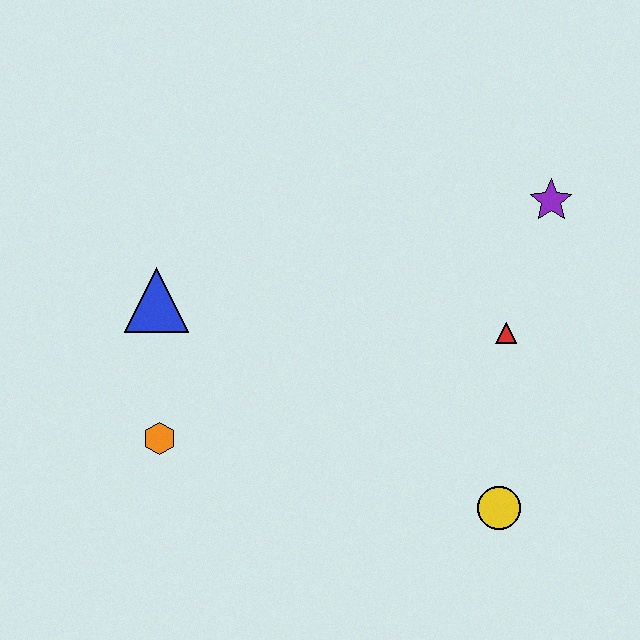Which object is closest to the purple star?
The red triangle is closest to the purple star.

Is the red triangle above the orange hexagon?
Yes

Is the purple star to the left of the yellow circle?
No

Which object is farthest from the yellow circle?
The blue triangle is farthest from the yellow circle.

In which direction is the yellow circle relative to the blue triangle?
The yellow circle is to the right of the blue triangle.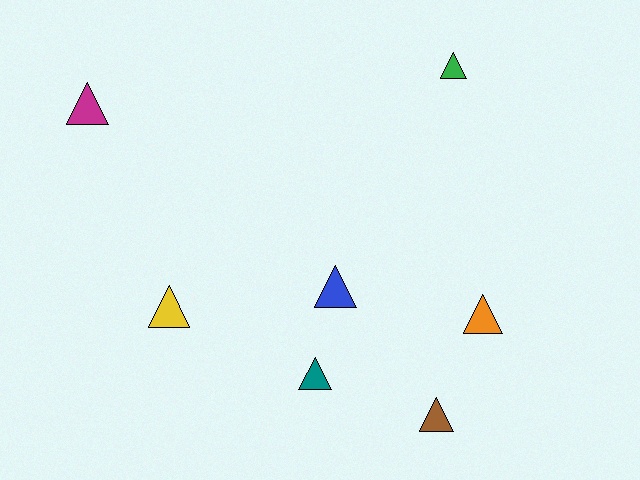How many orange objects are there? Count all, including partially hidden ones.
There is 1 orange object.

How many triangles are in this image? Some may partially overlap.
There are 7 triangles.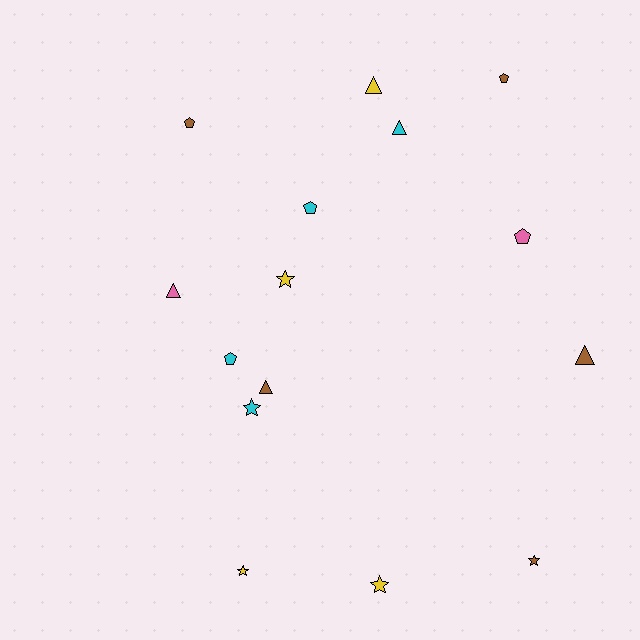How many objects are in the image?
There are 15 objects.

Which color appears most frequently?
Brown, with 5 objects.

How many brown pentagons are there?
There are 2 brown pentagons.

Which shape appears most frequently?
Star, with 5 objects.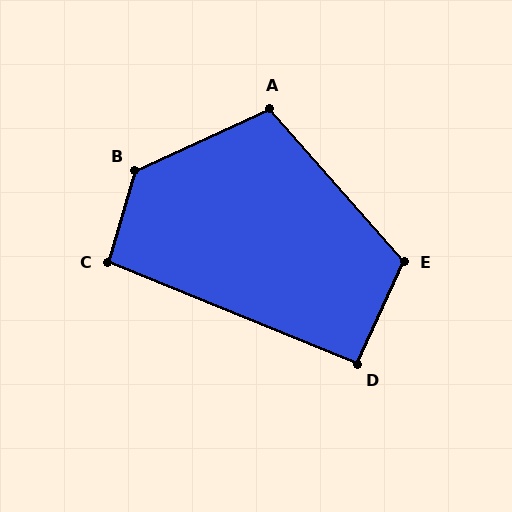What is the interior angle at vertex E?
Approximately 114 degrees (obtuse).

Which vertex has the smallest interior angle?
D, at approximately 92 degrees.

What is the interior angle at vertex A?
Approximately 107 degrees (obtuse).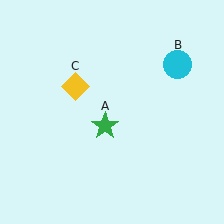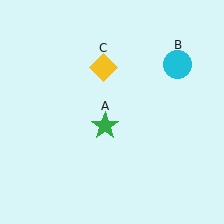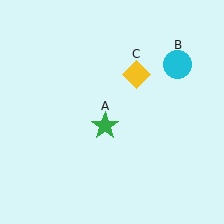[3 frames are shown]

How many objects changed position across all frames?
1 object changed position: yellow diamond (object C).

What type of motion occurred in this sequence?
The yellow diamond (object C) rotated clockwise around the center of the scene.